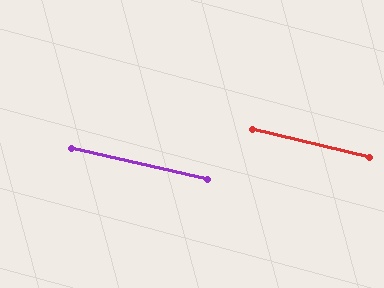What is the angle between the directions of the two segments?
Approximately 1 degree.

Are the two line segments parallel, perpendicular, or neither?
Parallel — their directions differ by only 0.8°.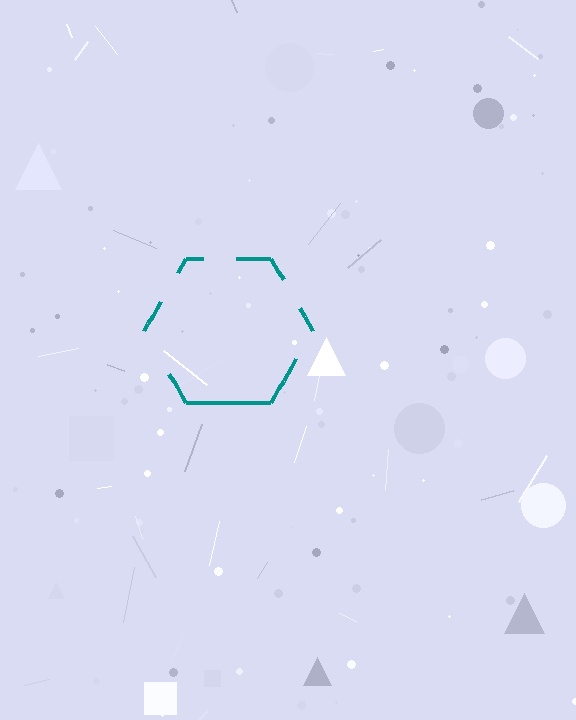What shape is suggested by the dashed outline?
The dashed outline suggests a hexagon.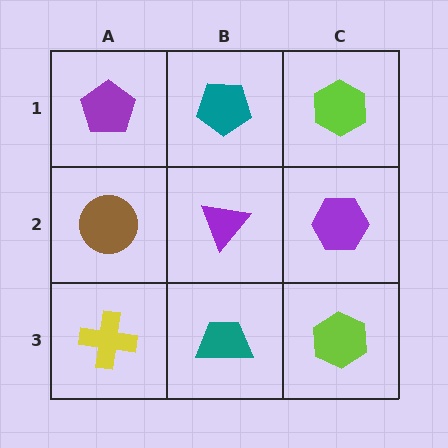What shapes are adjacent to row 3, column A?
A brown circle (row 2, column A), a teal trapezoid (row 3, column B).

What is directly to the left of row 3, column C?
A teal trapezoid.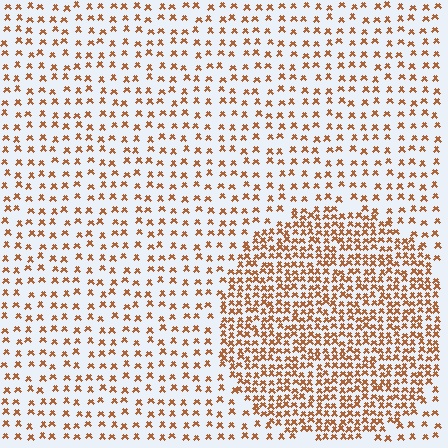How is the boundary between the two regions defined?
The boundary is defined by a change in element density (approximately 2.3x ratio). All elements are the same color, size, and shape.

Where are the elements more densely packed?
The elements are more densely packed inside the circle boundary.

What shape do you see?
I see a circle.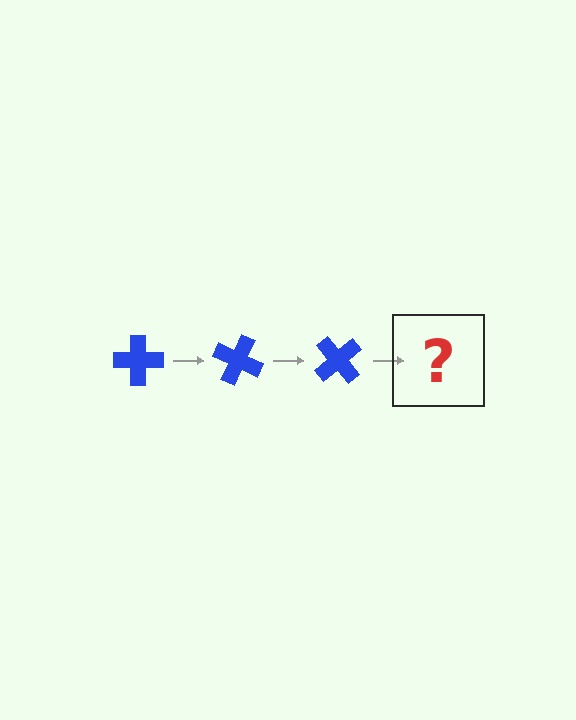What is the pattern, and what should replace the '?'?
The pattern is that the cross rotates 25 degrees each step. The '?' should be a blue cross rotated 75 degrees.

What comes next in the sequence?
The next element should be a blue cross rotated 75 degrees.